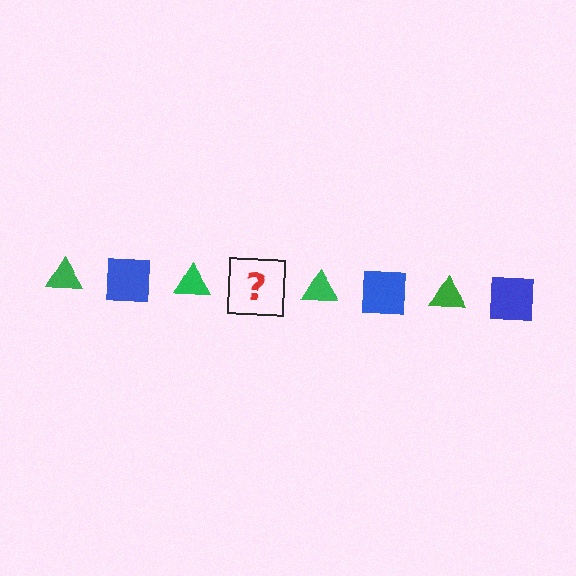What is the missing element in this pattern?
The missing element is a blue square.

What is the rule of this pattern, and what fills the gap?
The rule is that the pattern alternates between green triangle and blue square. The gap should be filled with a blue square.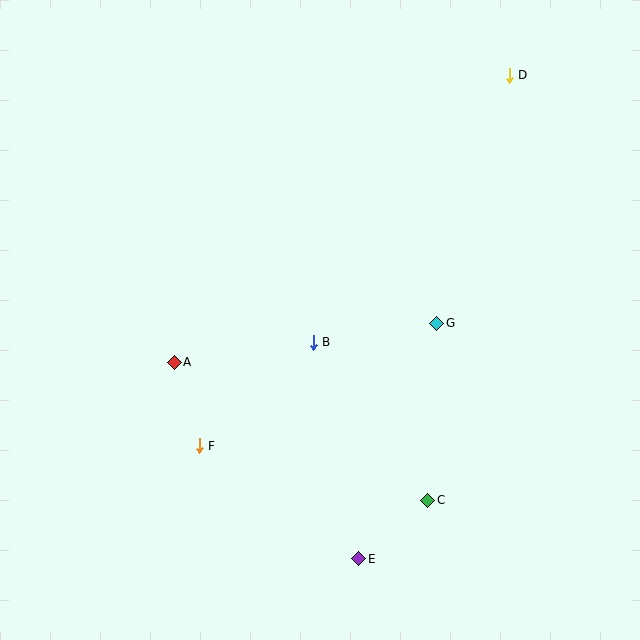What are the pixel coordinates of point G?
Point G is at (437, 323).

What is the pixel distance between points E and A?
The distance between E and A is 269 pixels.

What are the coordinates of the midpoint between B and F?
The midpoint between B and F is at (256, 394).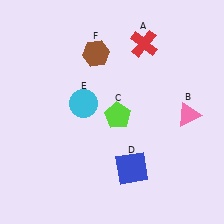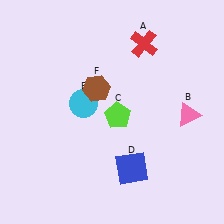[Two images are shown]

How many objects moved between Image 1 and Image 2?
1 object moved between the two images.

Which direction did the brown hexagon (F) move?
The brown hexagon (F) moved down.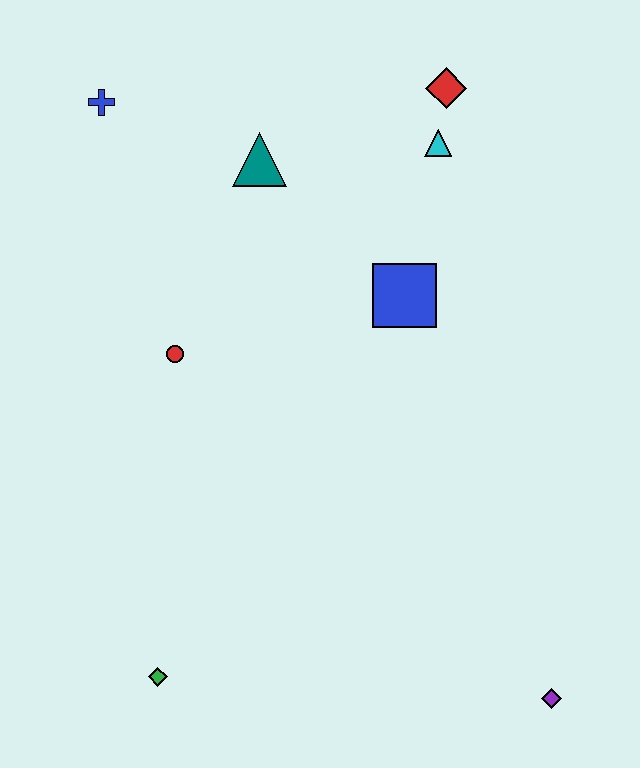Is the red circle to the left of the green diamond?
No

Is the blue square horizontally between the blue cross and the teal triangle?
No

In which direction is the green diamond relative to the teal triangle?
The green diamond is below the teal triangle.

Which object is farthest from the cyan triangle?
The green diamond is farthest from the cyan triangle.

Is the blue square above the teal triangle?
No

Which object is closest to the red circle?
The teal triangle is closest to the red circle.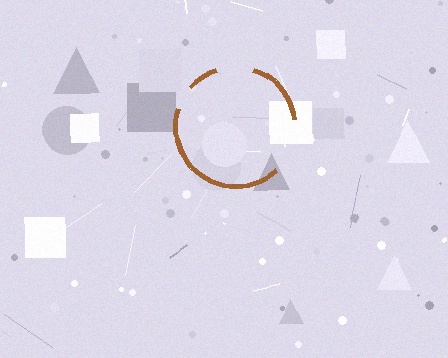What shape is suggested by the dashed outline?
The dashed outline suggests a circle.